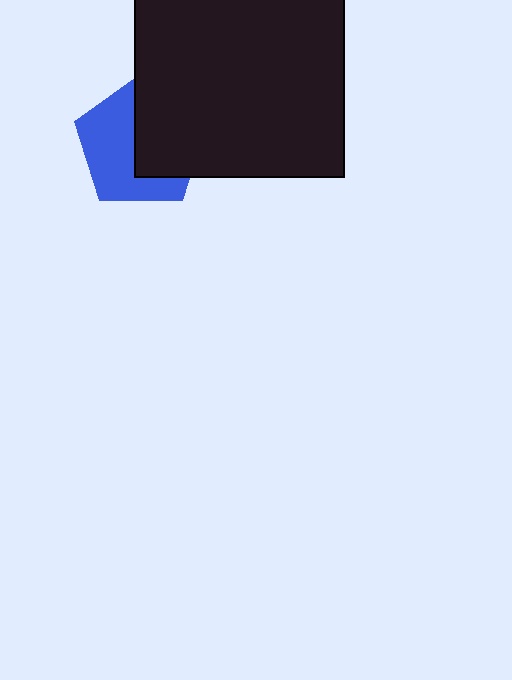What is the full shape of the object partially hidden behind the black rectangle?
The partially hidden object is a blue pentagon.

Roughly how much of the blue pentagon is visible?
About half of it is visible (roughly 53%).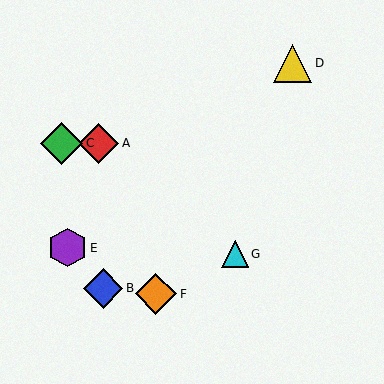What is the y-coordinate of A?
Object A is at y≈143.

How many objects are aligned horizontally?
2 objects (A, C) are aligned horizontally.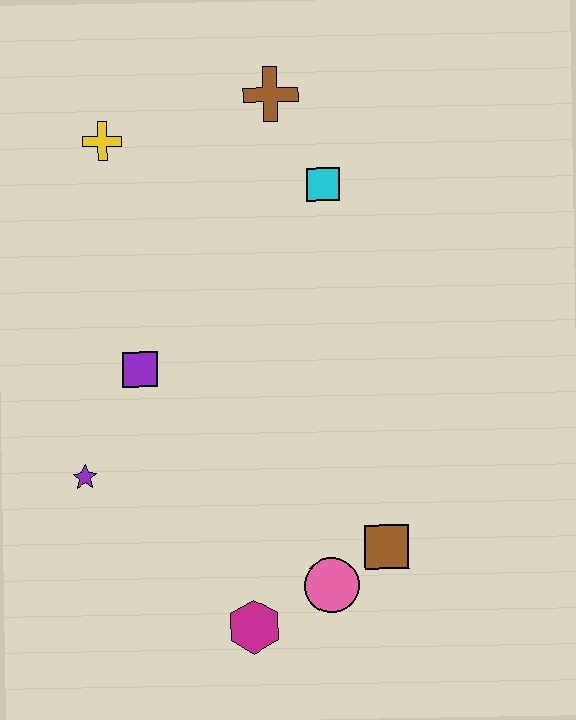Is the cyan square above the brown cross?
No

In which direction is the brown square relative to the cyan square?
The brown square is below the cyan square.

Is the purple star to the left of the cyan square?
Yes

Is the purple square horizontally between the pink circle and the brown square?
No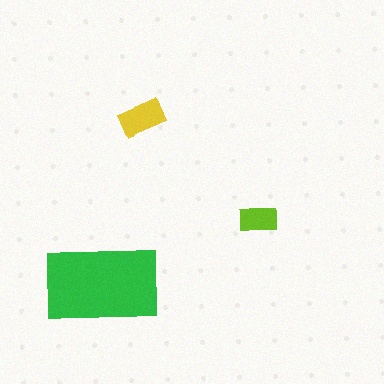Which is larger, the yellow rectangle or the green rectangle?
The green one.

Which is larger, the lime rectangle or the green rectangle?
The green one.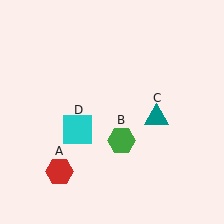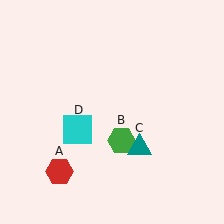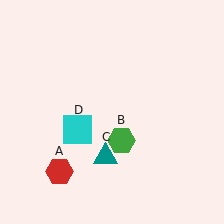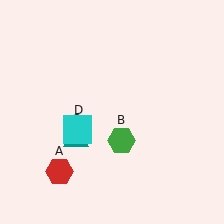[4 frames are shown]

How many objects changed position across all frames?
1 object changed position: teal triangle (object C).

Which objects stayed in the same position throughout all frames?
Red hexagon (object A) and green hexagon (object B) and cyan square (object D) remained stationary.